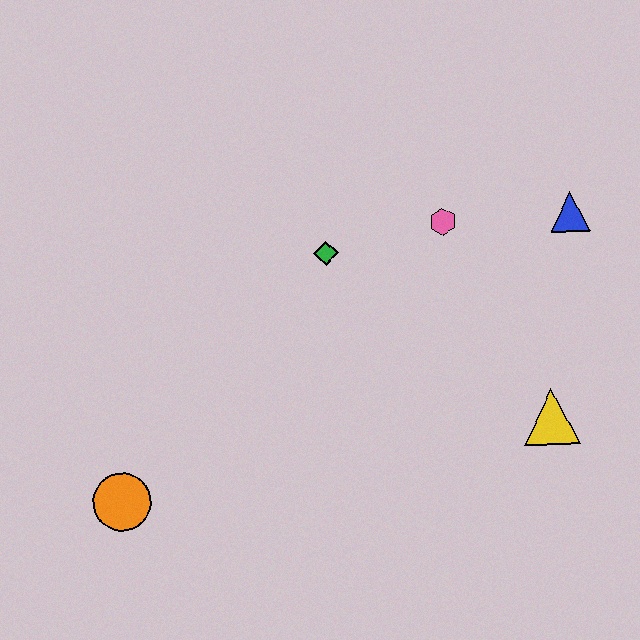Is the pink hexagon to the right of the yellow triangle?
No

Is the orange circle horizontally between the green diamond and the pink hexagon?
No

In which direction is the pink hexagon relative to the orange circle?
The pink hexagon is to the right of the orange circle.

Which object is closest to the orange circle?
The green diamond is closest to the orange circle.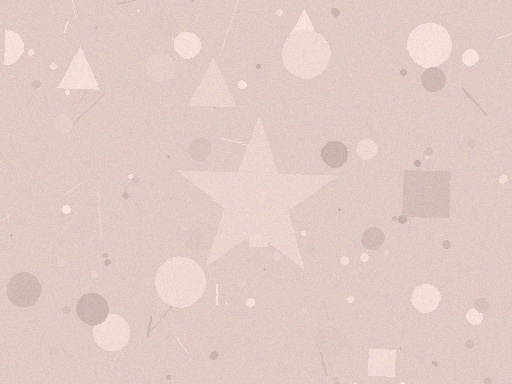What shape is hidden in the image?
A star is hidden in the image.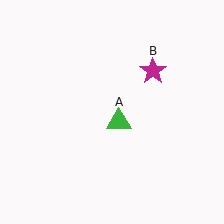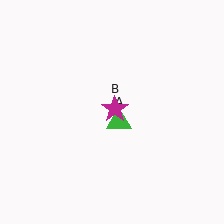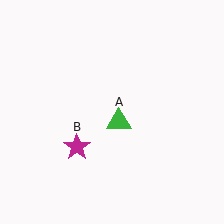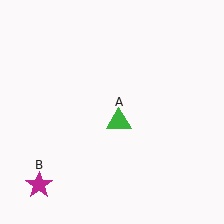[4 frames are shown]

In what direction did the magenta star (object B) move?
The magenta star (object B) moved down and to the left.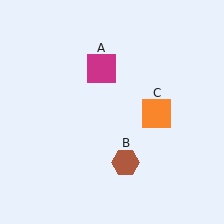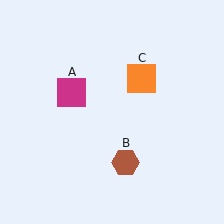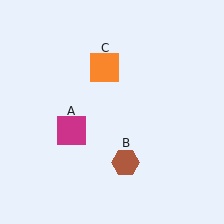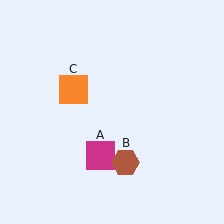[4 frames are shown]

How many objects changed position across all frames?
2 objects changed position: magenta square (object A), orange square (object C).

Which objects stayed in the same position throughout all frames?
Brown hexagon (object B) remained stationary.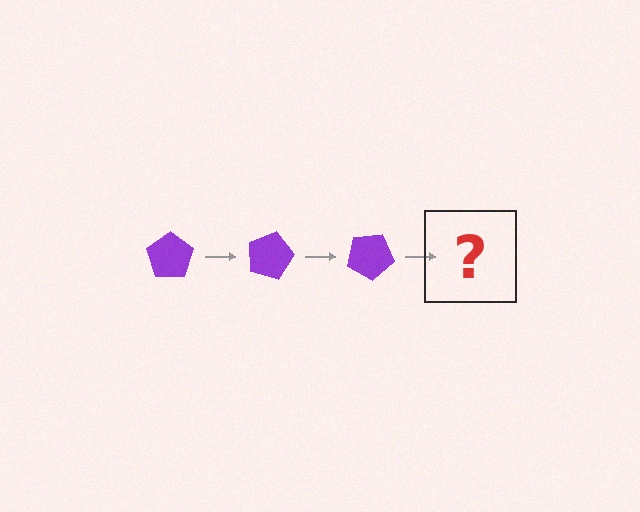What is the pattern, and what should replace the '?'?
The pattern is that the pentagon rotates 15 degrees each step. The '?' should be a purple pentagon rotated 45 degrees.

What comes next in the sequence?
The next element should be a purple pentagon rotated 45 degrees.